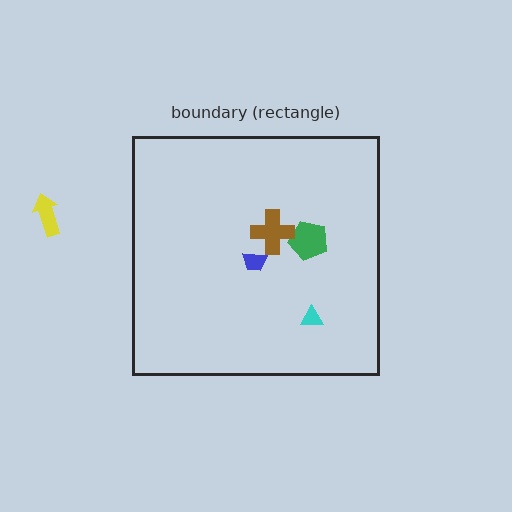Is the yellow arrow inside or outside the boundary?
Outside.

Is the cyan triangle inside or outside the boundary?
Inside.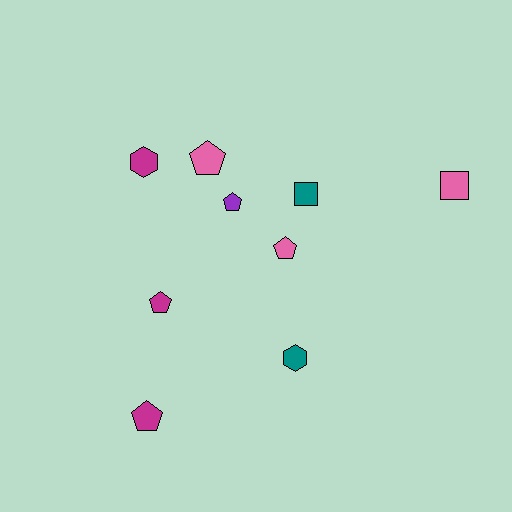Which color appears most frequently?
Magenta, with 3 objects.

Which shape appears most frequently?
Pentagon, with 5 objects.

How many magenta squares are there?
There are no magenta squares.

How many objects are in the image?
There are 9 objects.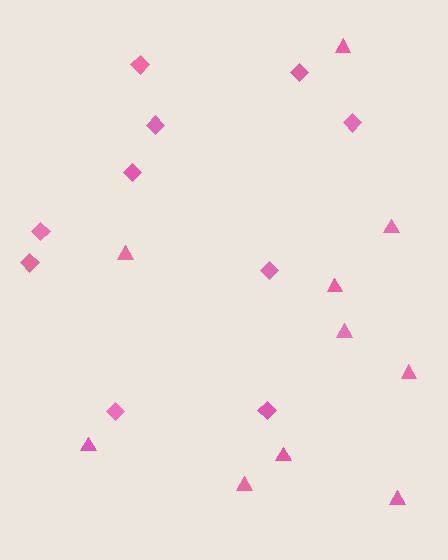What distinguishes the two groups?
There are 2 groups: one group of triangles (10) and one group of diamonds (10).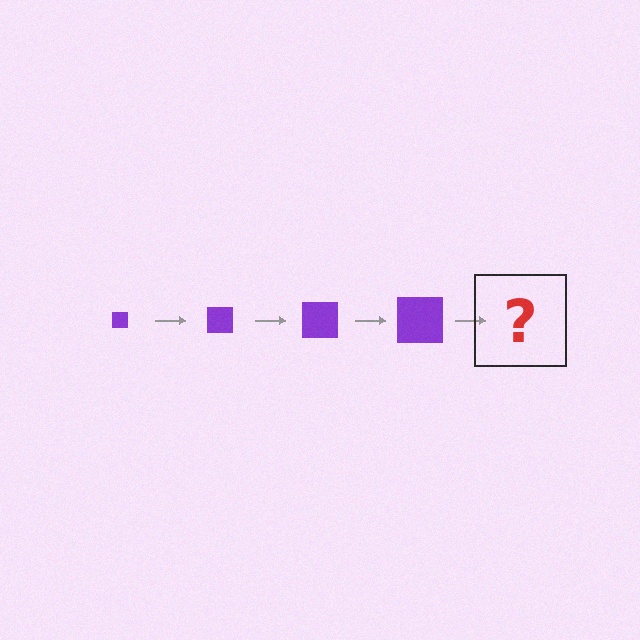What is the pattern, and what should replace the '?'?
The pattern is that the square gets progressively larger each step. The '?' should be a purple square, larger than the previous one.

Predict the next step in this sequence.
The next step is a purple square, larger than the previous one.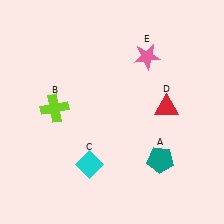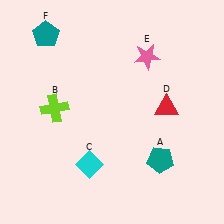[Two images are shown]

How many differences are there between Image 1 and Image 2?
There is 1 difference between the two images.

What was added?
A teal pentagon (F) was added in Image 2.